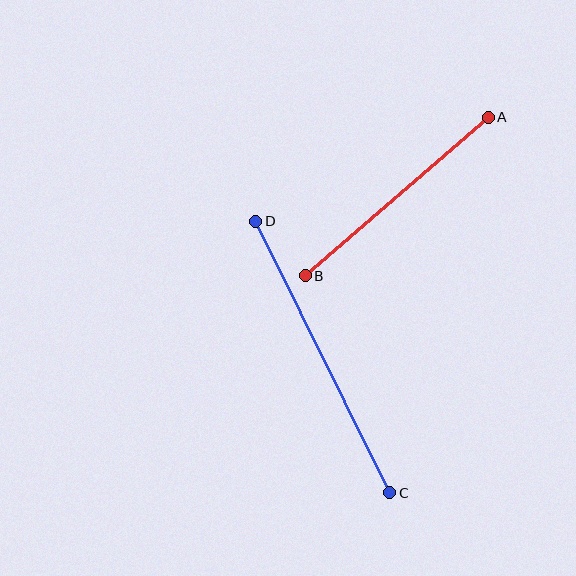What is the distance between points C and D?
The distance is approximately 303 pixels.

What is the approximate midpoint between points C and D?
The midpoint is at approximately (323, 357) pixels.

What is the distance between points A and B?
The distance is approximately 242 pixels.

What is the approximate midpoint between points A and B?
The midpoint is at approximately (397, 197) pixels.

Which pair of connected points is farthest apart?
Points C and D are farthest apart.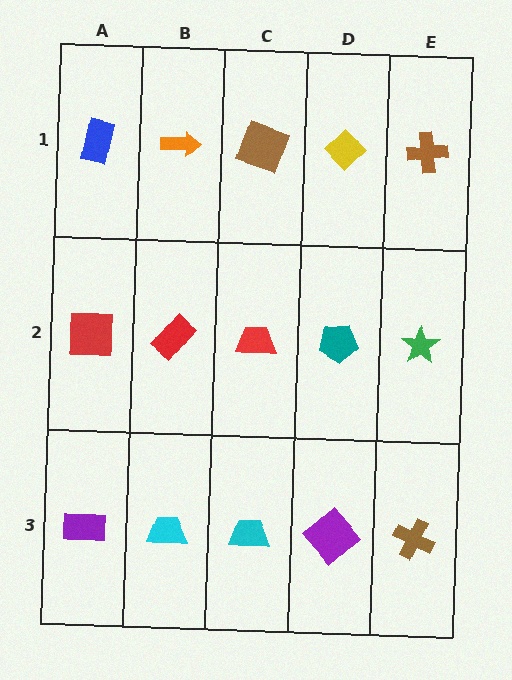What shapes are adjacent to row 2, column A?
A blue rectangle (row 1, column A), a purple rectangle (row 3, column A), a red rectangle (row 2, column B).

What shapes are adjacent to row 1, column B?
A red rectangle (row 2, column B), a blue rectangle (row 1, column A), a brown square (row 1, column C).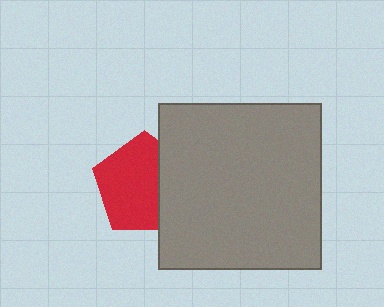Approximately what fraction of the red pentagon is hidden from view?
Roughly 33% of the red pentagon is hidden behind the gray rectangle.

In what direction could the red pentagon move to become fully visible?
The red pentagon could move left. That would shift it out from behind the gray rectangle entirely.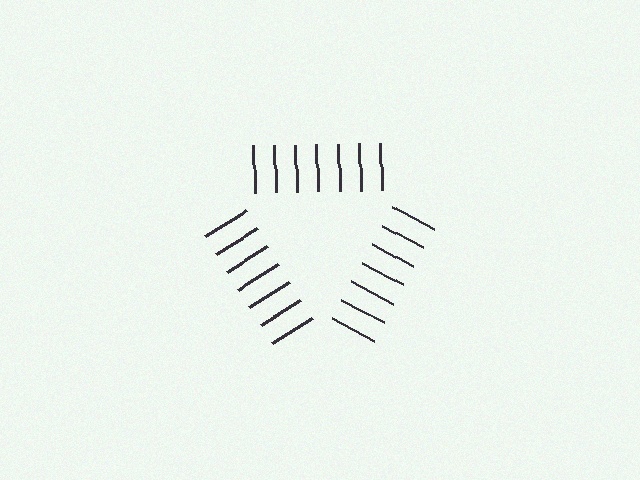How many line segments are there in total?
21 — 7 along each of the 3 edges.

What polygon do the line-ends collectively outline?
An illusory triangle — the line segments terminate on its edges but no continuous stroke is drawn.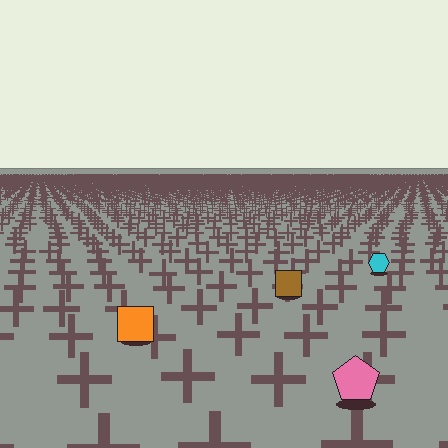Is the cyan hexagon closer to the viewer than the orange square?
No. The orange square is closer — you can tell from the texture gradient: the ground texture is coarser near it.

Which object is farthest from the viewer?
The cyan hexagon is farthest from the viewer. It appears smaller and the ground texture around it is denser.